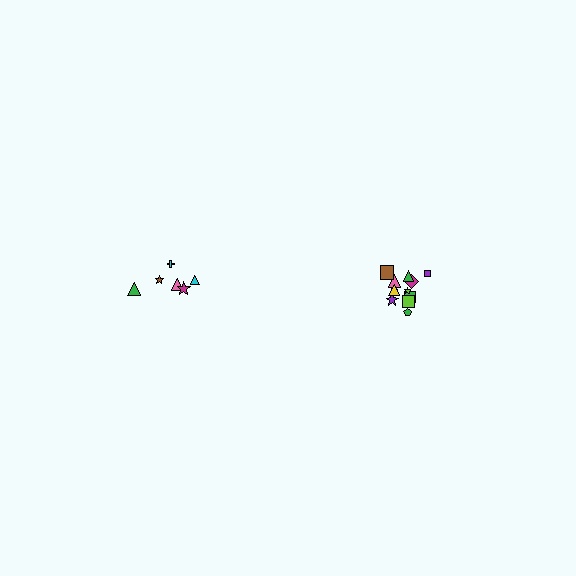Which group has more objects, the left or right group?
The right group.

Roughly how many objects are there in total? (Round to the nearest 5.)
Roughly 20 objects in total.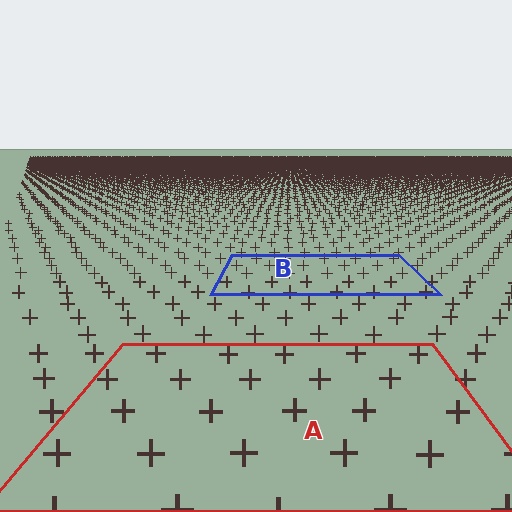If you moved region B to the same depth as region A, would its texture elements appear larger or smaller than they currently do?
They would appear larger. At a closer depth, the same texture elements are projected at a bigger on-screen size.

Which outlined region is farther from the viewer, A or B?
Region B is farther from the viewer — the texture elements inside it appear smaller and more densely packed.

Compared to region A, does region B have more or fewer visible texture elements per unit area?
Region B has more texture elements per unit area — they are packed more densely because it is farther away.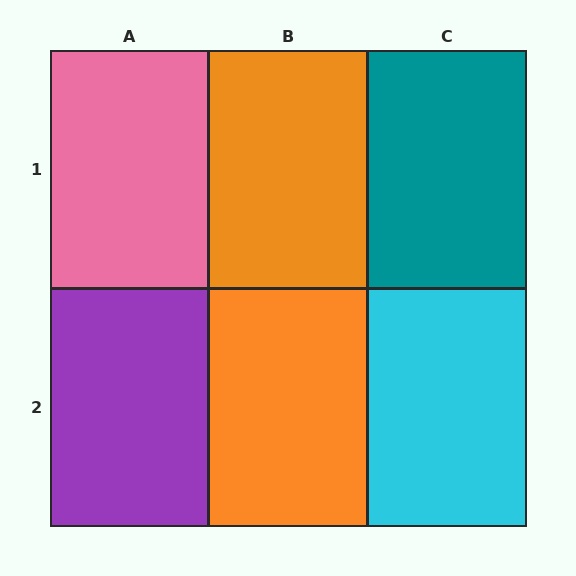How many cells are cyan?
1 cell is cyan.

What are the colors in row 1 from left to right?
Pink, orange, teal.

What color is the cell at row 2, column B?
Orange.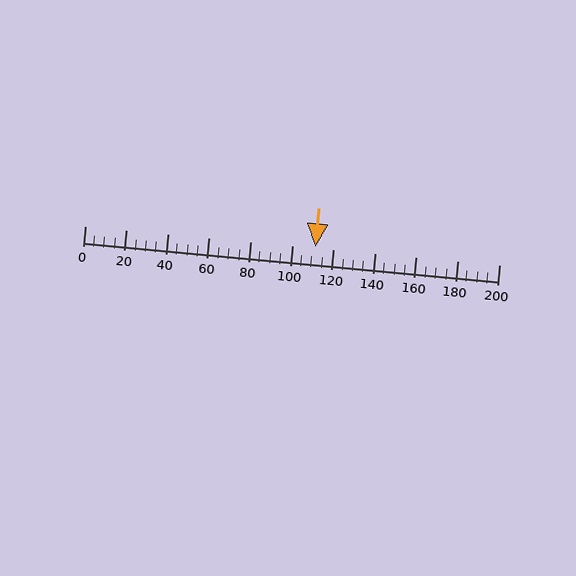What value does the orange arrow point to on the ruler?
The orange arrow points to approximately 111.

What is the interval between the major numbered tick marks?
The major tick marks are spaced 20 units apart.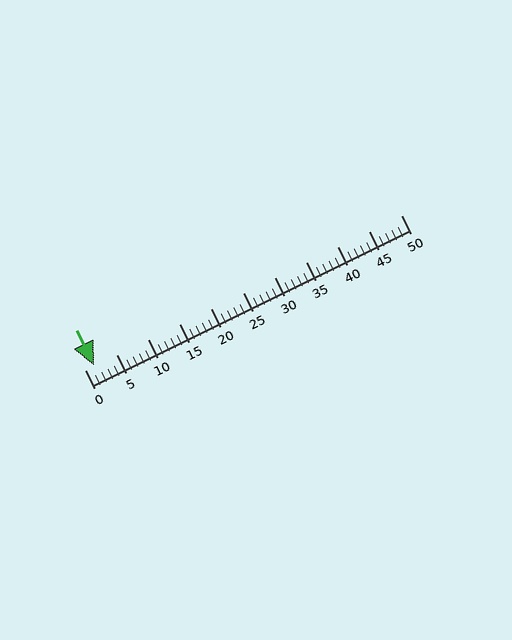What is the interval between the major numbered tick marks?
The major tick marks are spaced 5 units apart.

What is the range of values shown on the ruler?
The ruler shows values from 0 to 50.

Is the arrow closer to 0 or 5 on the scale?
The arrow is closer to 0.